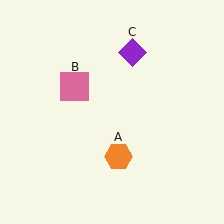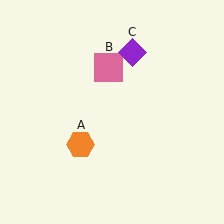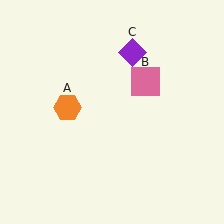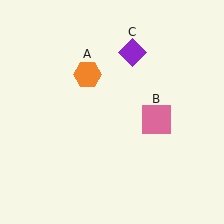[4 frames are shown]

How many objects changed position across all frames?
2 objects changed position: orange hexagon (object A), pink square (object B).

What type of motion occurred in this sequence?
The orange hexagon (object A), pink square (object B) rotated clockwise around the center of the scene.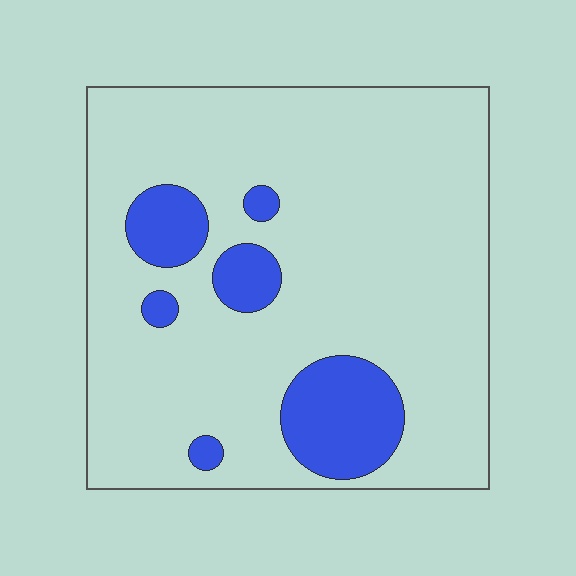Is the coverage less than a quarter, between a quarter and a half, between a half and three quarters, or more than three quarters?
Less than a quarter.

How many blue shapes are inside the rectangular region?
6.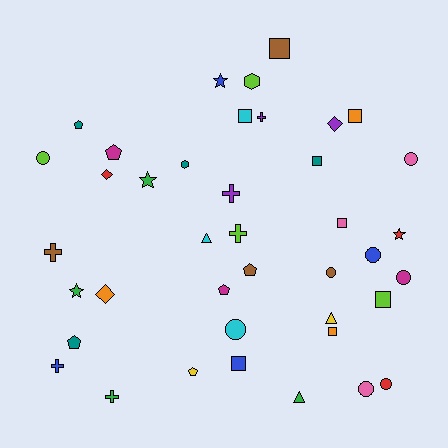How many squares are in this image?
There are 8 squares.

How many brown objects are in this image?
There are 4 brown objects.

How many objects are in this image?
There are 40 objects.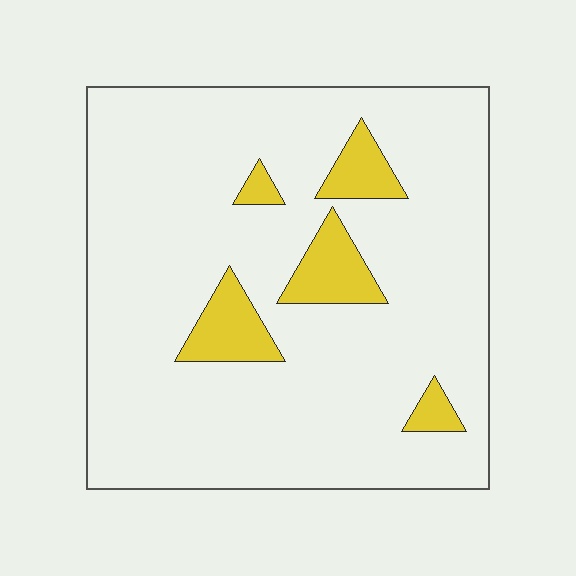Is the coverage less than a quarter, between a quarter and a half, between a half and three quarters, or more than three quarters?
Less than a quarter.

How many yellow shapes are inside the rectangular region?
5.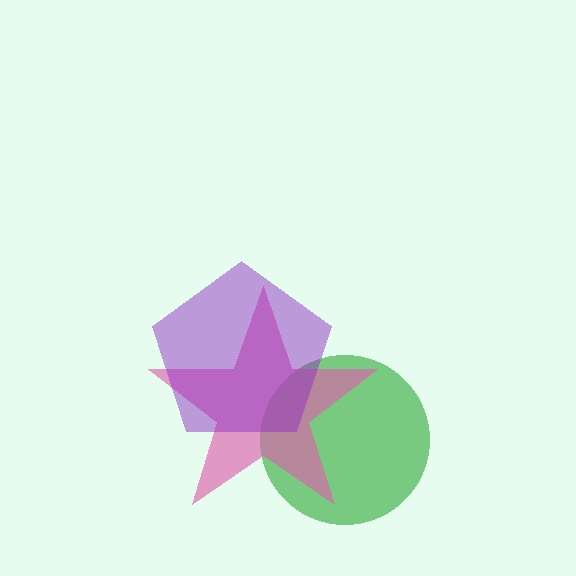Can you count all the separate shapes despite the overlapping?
Yes, there are 3 separate shapes.